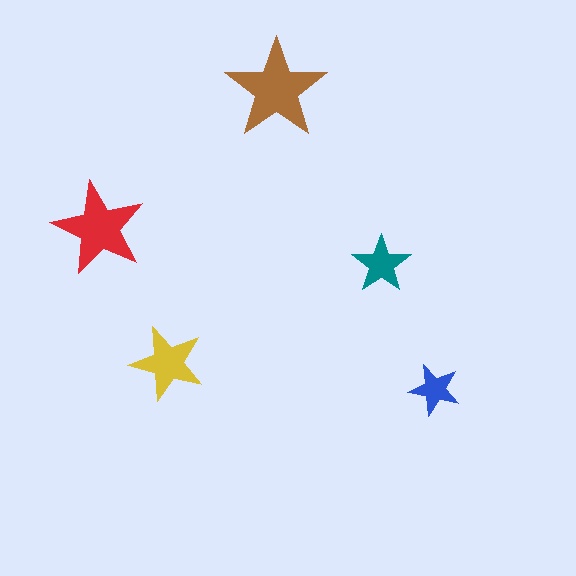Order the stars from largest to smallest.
the brown one, the red one, the yellow one, the teal one, the blue one.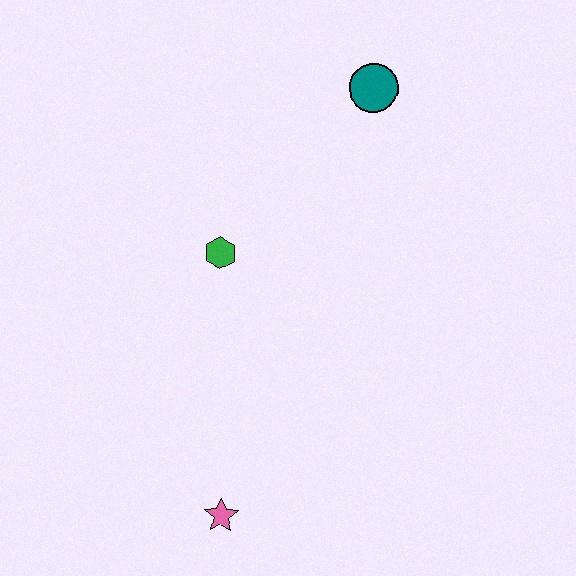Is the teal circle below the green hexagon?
No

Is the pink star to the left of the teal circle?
Yes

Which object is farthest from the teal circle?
The pink star is farthest from the teal circle.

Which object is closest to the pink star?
The green hexagon is closest to the pink star.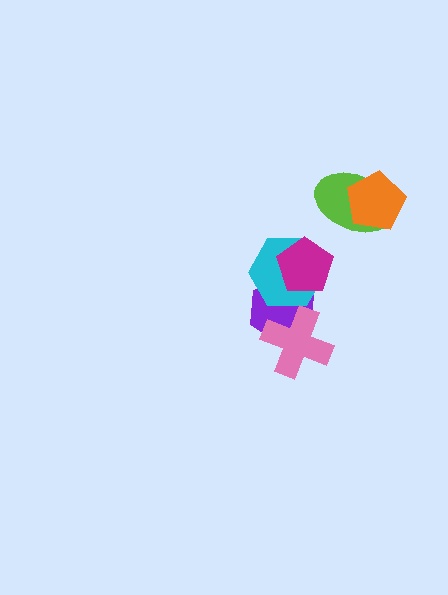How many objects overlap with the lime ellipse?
1 object overlaps with the lime ellipse.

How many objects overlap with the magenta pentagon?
2 objects overlap with the magenta pentagon.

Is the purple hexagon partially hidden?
Yes, it is partially covered by another shape.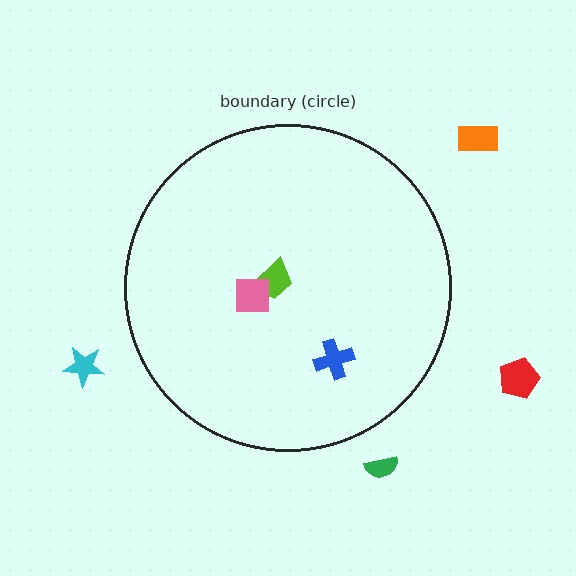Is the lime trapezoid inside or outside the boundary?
Inside.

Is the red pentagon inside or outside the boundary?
Outside.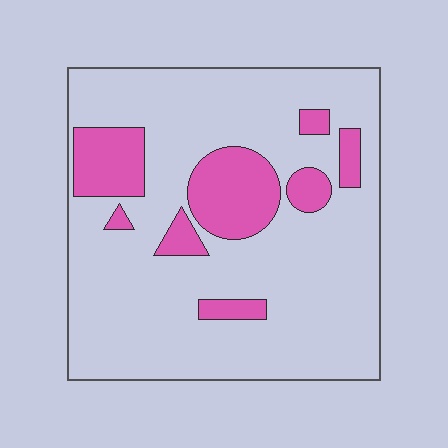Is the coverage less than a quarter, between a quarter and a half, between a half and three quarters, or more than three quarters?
Less than a quarter.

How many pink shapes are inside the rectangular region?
8.